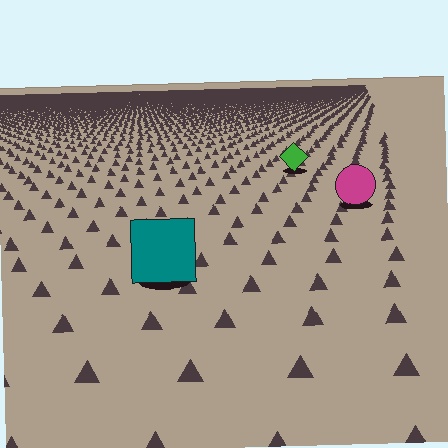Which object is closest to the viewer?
The teal square is closest. The texture marks near it are larger and more spread out.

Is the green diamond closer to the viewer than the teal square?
No. The teal square is closer — you can tell from the texture gradient: the ground texture is coarser near it.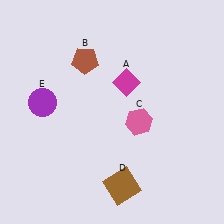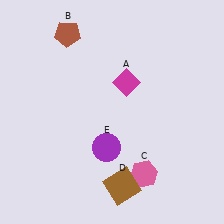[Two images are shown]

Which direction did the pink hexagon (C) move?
The pink hexagon (C) moved down.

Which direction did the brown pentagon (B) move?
The brown pentagon (B) moved up.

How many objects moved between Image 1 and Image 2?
3 objects moved between the two images.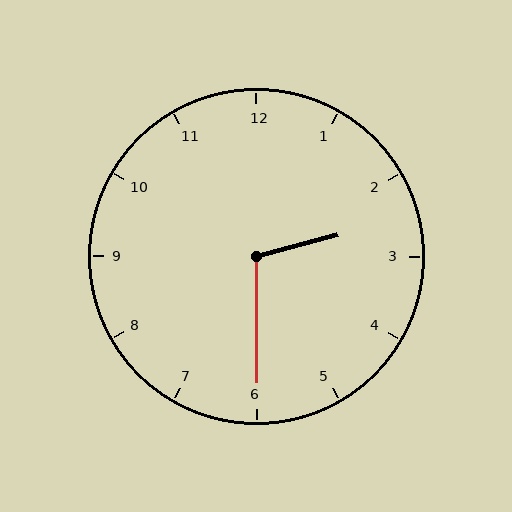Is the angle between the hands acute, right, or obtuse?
It is obtuse.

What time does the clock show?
2:30.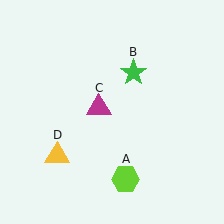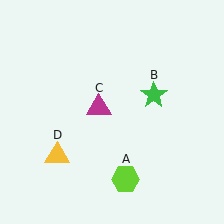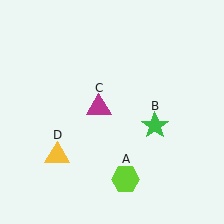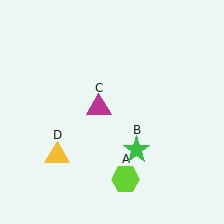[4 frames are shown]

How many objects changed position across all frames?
1 object changed position: green star (object B).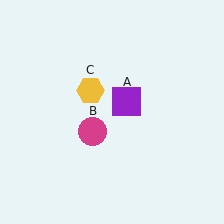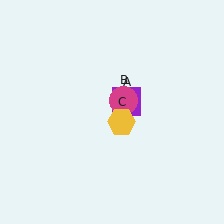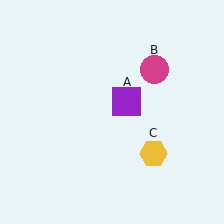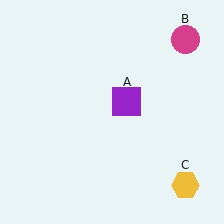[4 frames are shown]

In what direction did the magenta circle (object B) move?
The magenta circle (object B) moved up and to the right.